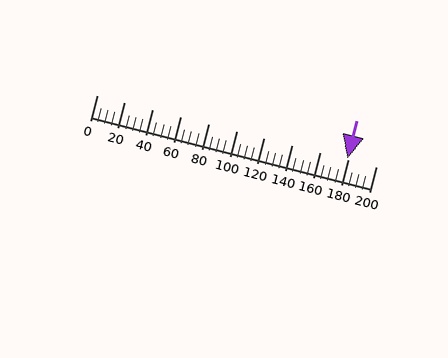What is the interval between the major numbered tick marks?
The major tick marks are spaced 20 units apart.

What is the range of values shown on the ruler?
The ruler shows values from 0 to 200.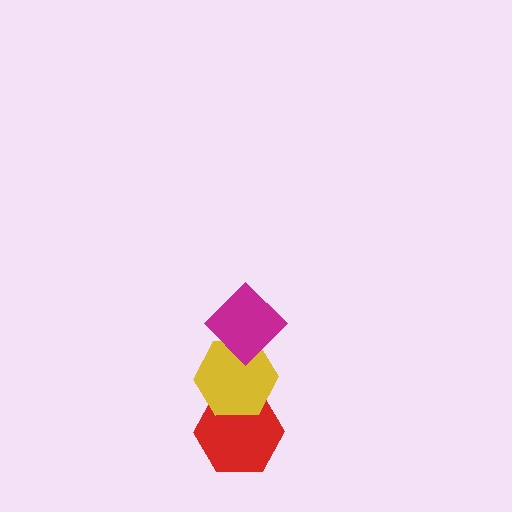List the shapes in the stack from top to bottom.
From top to bottom: the magenta diamond, the yellow hexagon, the red hexagon.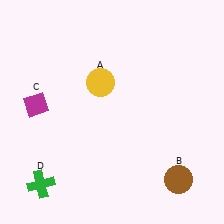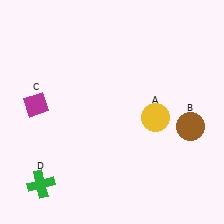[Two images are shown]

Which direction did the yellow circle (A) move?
The yellow circle (A) moved right.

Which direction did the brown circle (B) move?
The brown circle (B) moved up.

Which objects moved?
The objects that moved are: the yellow circle (A), the brown circle (B).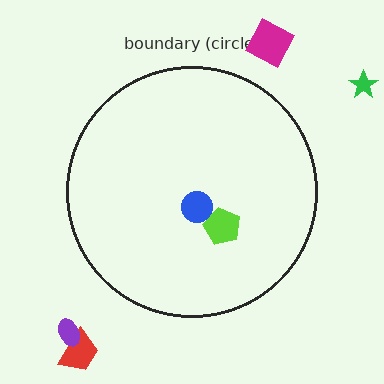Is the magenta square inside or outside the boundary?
Outside.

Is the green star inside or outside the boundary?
Outside.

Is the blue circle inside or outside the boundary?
Inside.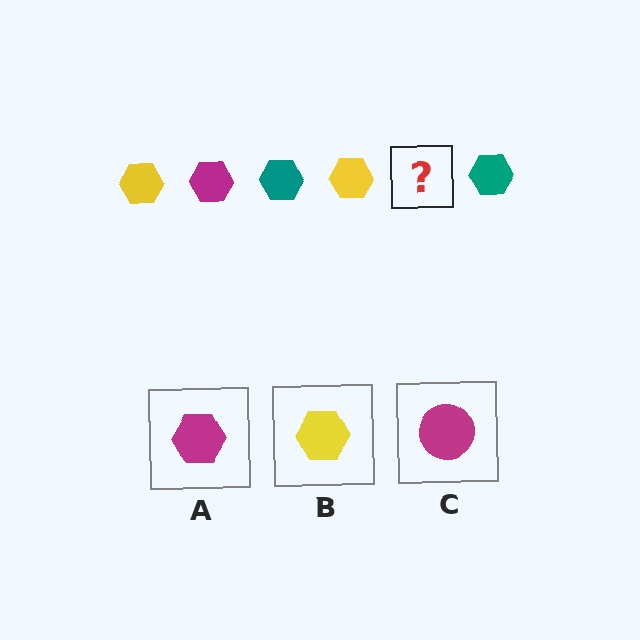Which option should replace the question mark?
Option A.